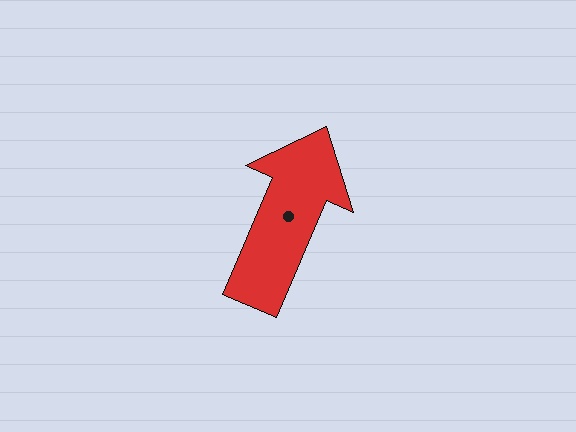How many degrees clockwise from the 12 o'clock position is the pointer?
Approximately 23 degrees.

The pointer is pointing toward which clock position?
Roughly 1 o'clock.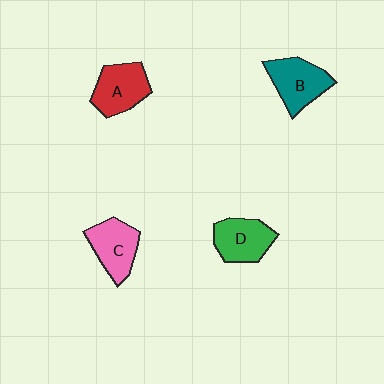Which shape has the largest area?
Shape B (teal).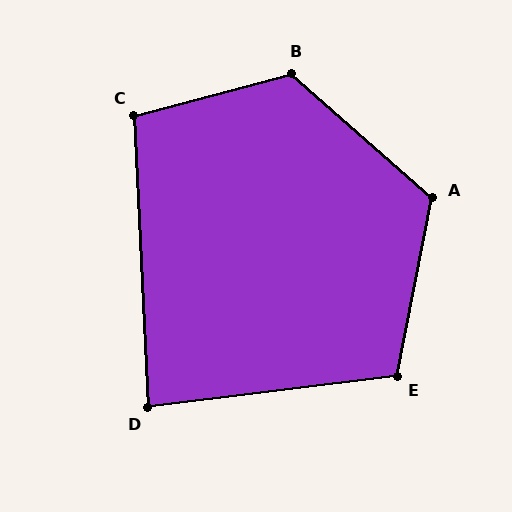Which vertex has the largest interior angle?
B, at approximately 124 degrees.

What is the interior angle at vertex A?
Approximately 120 degrees (obtuse).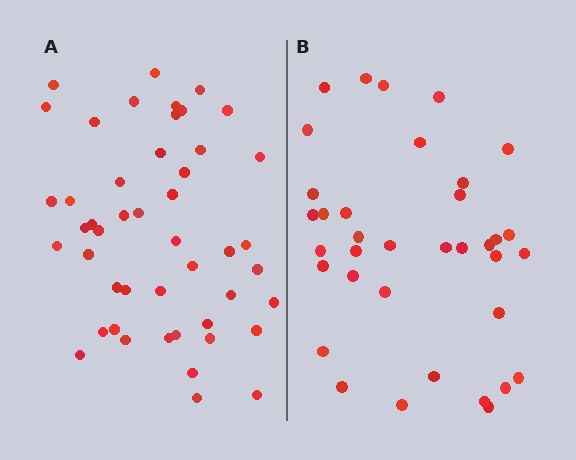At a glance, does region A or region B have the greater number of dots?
Region A (the left region) has more dots.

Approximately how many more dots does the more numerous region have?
Region A has roughly 12 or so more dots than region B.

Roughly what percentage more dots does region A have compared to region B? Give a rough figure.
About 30% more.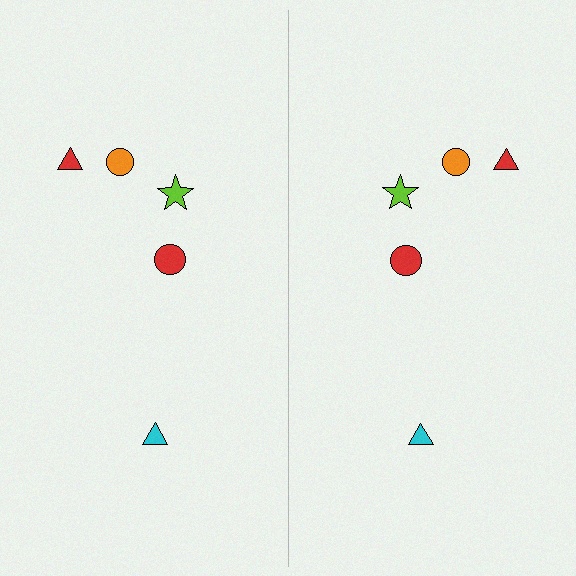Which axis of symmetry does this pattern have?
The pattern has a vertical axis of symmetry running through the center of the image.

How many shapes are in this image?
There are 10 shapes in this image.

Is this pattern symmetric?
Yes, this pattern has bilateral (reflection) symmetry.